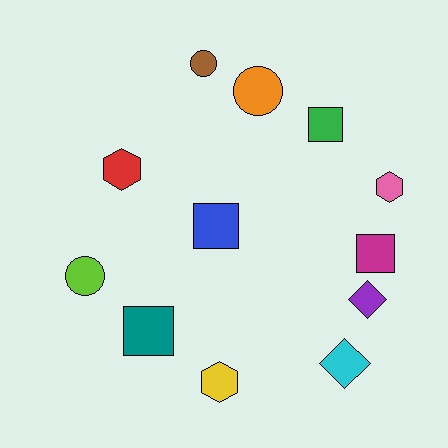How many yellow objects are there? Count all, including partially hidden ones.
There is 1 yellow object.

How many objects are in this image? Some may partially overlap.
There are 12 objects.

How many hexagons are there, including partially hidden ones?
There are 3 hexagons.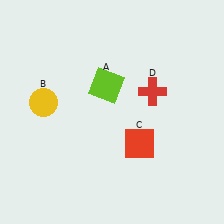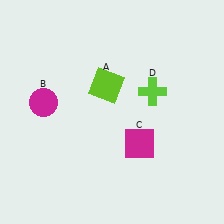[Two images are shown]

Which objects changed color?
B changed from yellow to magenta. C changed from red to magenta. D changed from red to lime.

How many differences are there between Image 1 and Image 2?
There are 3 differences between the two images.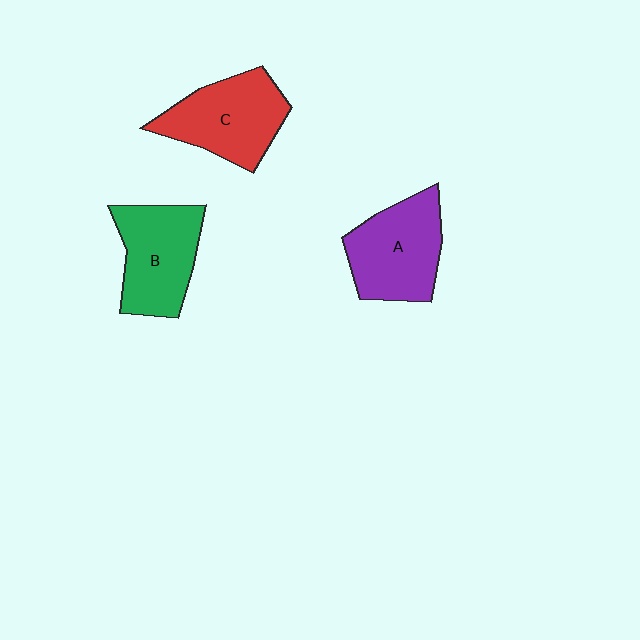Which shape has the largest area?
Shape A (purple).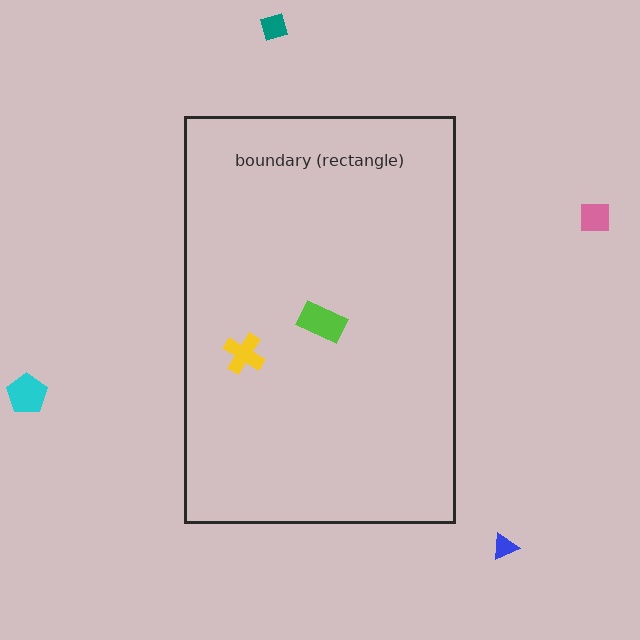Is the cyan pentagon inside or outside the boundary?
Outside.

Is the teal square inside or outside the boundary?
Outside.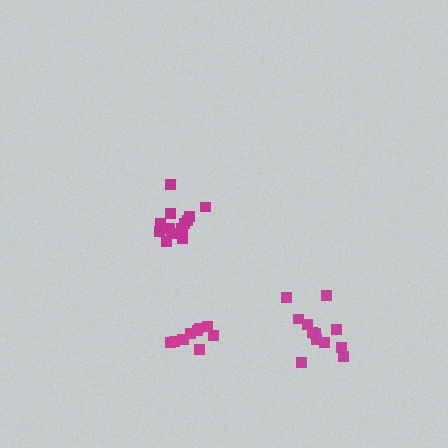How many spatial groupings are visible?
There are 3 spatial groupings.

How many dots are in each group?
Group 1: 14 dots, Group 2: 10 dots, Group 3: 12 dots (36 total).